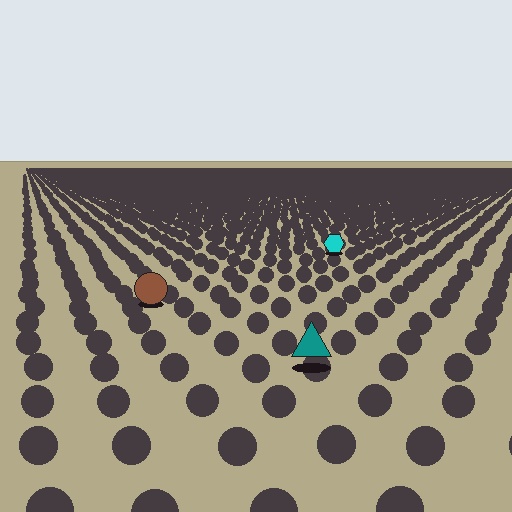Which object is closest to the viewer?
The teal triangle is closest. The texture marks near it are larger and more spread out.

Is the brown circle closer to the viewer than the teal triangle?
No. The teal triangle is closer — you can tell from the texture gradient: the ground texture is coarser near it.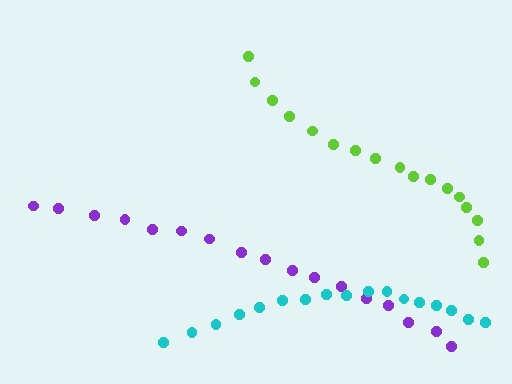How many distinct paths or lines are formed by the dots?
There are 3 distinct paths.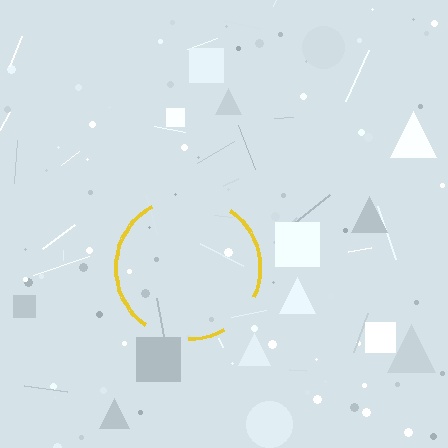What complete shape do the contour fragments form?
The contour fragments form a circle.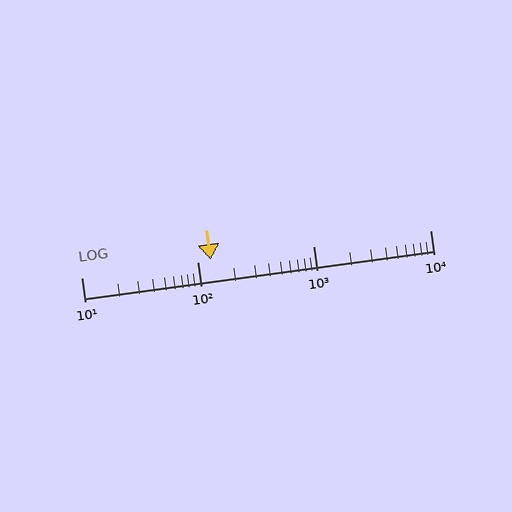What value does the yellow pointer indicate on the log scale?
The pointer indicates approximately 130.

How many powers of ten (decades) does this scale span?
The scale spans 3 decades, from 10 to 10000.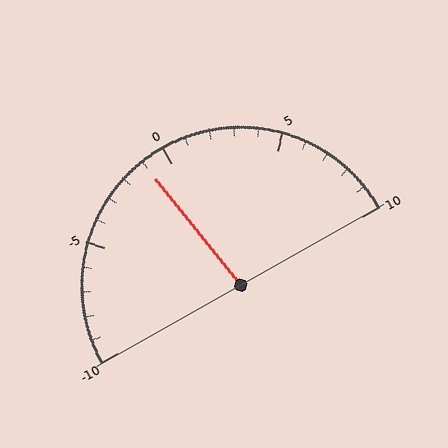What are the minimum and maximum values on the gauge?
The gauge ranges from -10 to 10.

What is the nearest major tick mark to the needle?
The nearest major tick mark is 0.